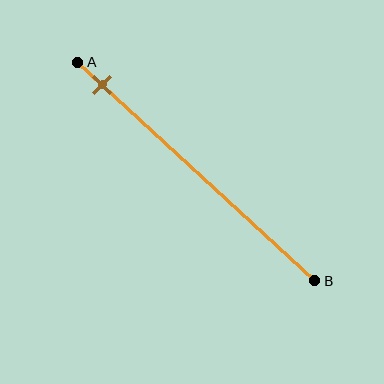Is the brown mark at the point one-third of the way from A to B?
No, the mark is at about 10% from A, not at the 33% one-third point.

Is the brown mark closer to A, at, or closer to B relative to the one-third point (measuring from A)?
The brown mark is closer to point A than the one-third point of segment AB.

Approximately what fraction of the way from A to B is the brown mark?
The brown mark is approximately 10% of the way from A to B.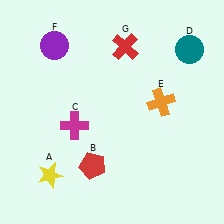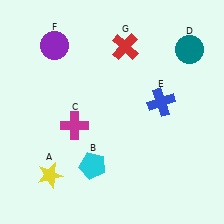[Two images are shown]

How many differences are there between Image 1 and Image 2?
There are 2 differences between the two images.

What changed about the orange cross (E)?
In Image 1, E is orange. In Image 2, it changed to blue.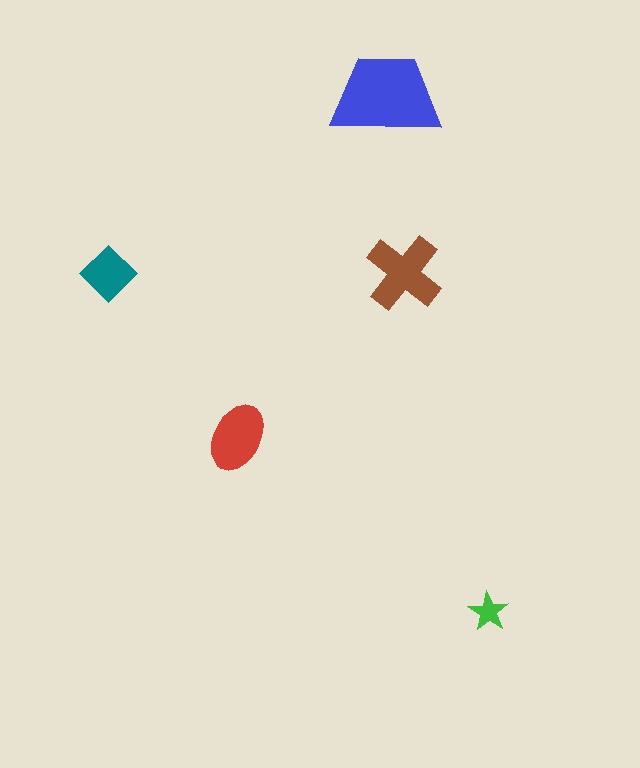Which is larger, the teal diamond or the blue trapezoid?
The blue trapezoid.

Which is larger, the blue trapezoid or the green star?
The blue trapezoid.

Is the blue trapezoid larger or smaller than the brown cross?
Larger.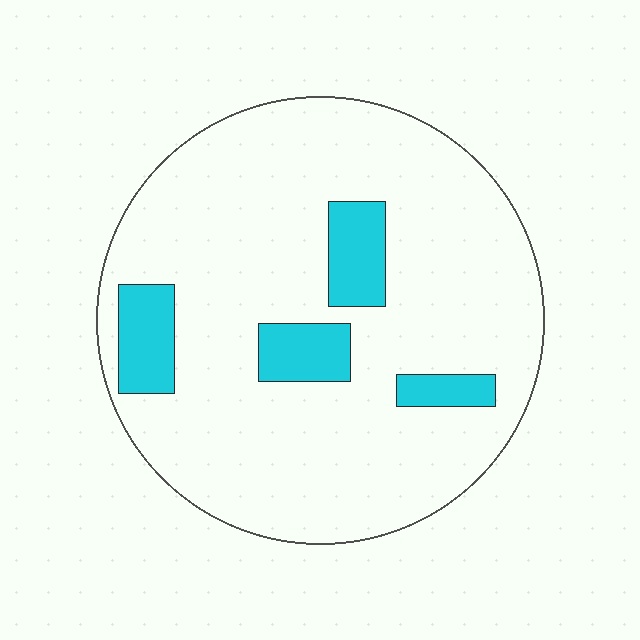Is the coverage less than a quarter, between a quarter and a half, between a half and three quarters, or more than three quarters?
Less than a quarter.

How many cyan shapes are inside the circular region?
4.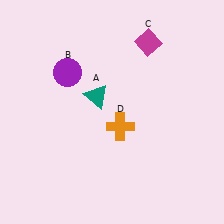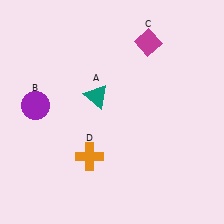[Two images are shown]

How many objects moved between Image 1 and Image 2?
2 objects moved between the two images.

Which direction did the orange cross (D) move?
The orange cross (D) moved left.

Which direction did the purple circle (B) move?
The purple circle (B) moved down.